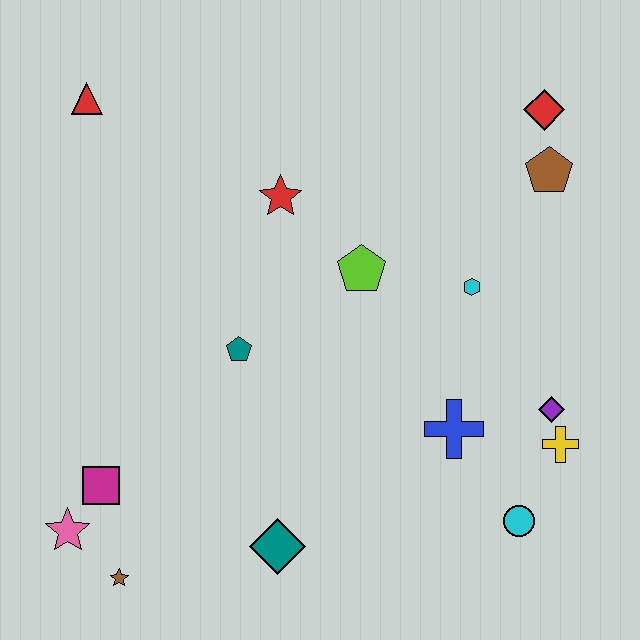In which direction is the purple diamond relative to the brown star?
The purple diamond is to the right of the brown star.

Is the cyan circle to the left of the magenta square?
No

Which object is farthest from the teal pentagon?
The red diamond is farthest from the teal pentagon.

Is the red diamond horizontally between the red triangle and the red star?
No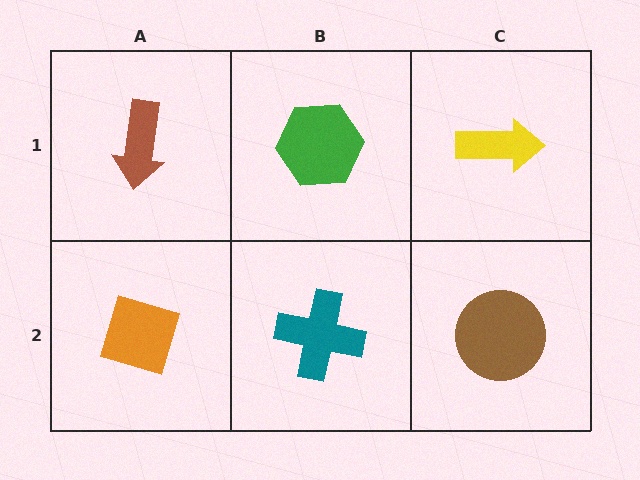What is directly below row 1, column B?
A teal cross.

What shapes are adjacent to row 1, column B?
A teal cross (row 2, column B), a brown arrow (row 1, column A), a yellow arrow (row 1, column C).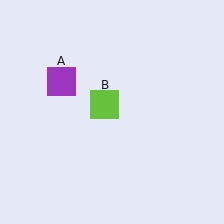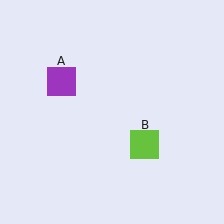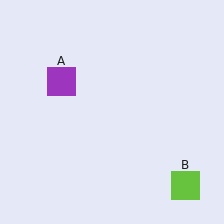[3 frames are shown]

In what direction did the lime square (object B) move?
The lime square (object B) moved down and to the right.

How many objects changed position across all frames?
1 object changed position: lime square (object B).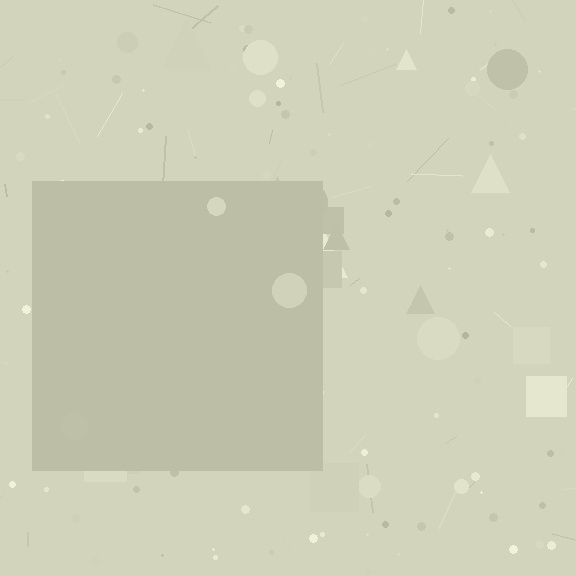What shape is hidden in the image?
A square is hidden in the image.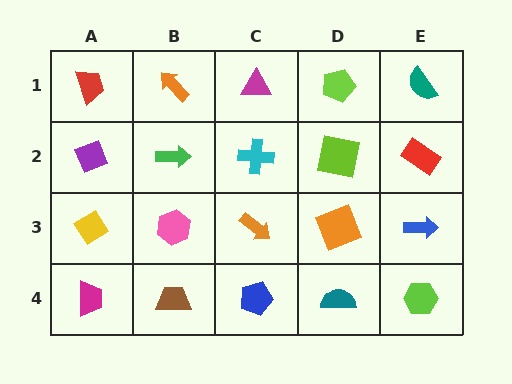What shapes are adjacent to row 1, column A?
A purple diamond (row 2, column A), an orange arrow (row 1, column B).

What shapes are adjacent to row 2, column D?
A lime pentagon (row 1, column D), an orange square (row 3, column D), a cyan cross (row 2, column C), a red rectangle (row 2, column E).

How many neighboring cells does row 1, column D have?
3.